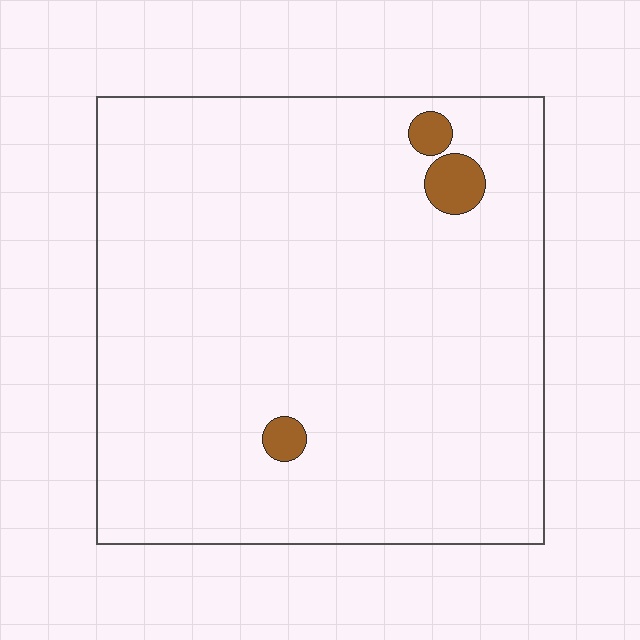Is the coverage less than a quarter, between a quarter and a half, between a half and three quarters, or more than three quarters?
Less than a quarter.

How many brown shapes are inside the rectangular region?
3.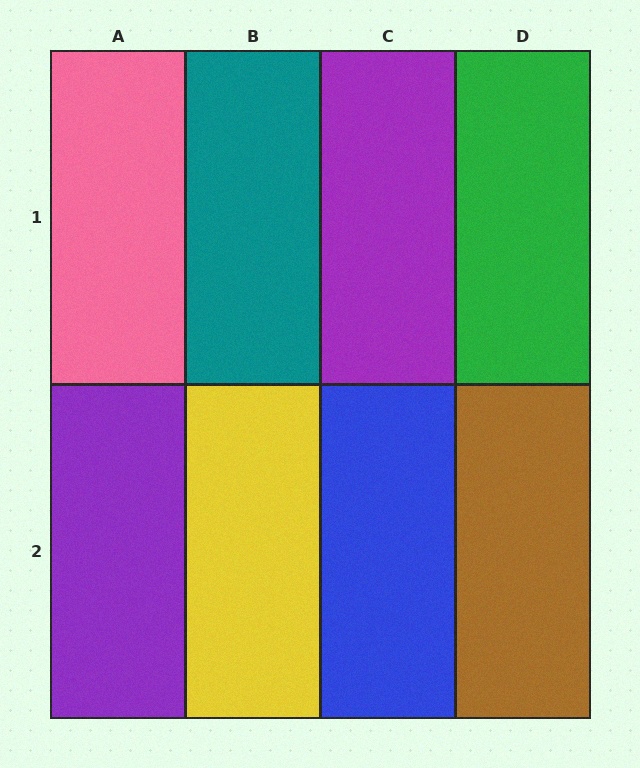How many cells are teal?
1 cell is teal.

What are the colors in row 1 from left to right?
Pink, teal, purple, green.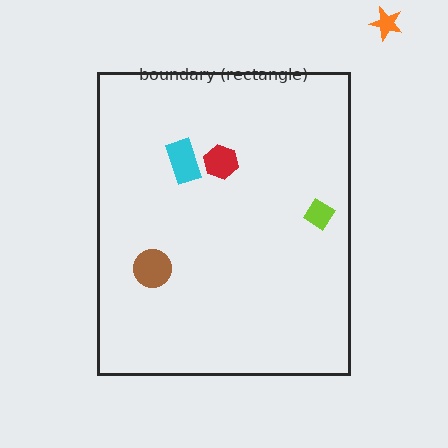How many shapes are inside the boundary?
4 inside, 1 outside.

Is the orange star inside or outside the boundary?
Outside.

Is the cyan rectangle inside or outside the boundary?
Inside.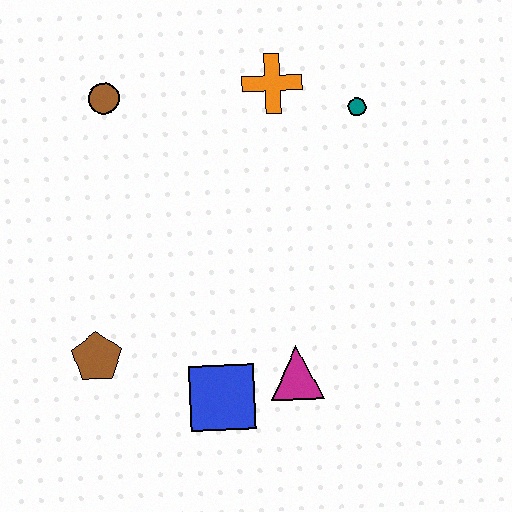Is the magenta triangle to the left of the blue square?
No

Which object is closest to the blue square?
The magenta triangle is closest to the blue square.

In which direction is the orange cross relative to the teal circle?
The orange cross is to the left of the teal circle.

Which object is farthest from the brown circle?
The magenta triangle is farthest from the brown circle.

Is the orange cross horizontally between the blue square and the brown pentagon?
No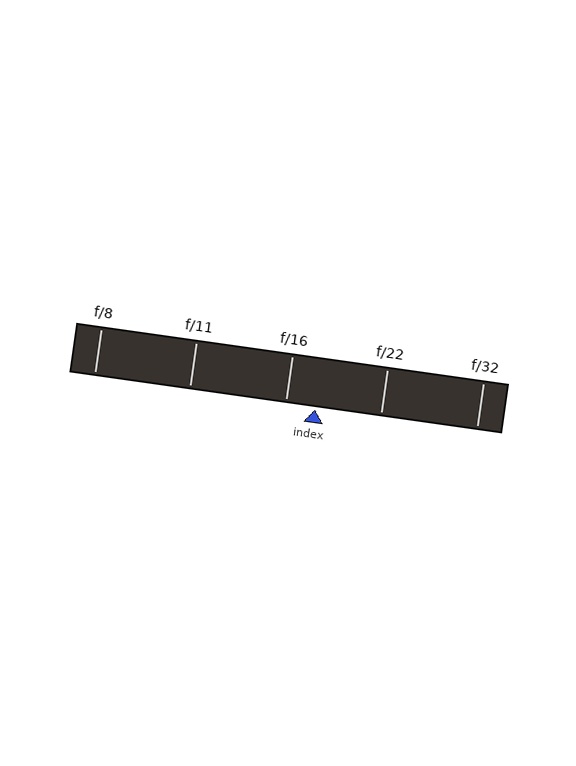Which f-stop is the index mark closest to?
The index mark is closest to f/16.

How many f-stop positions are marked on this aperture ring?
There are 5 f-stop positions marked.